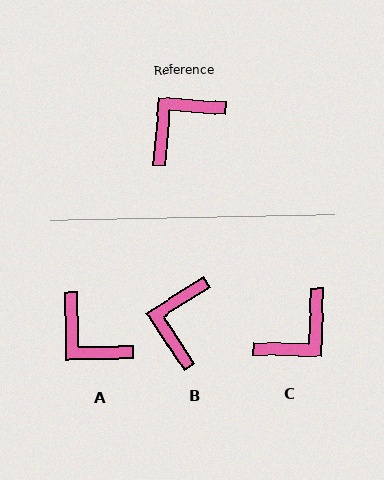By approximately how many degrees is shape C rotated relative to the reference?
Approximately 177 degrees clockwise.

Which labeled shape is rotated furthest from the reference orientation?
C, about 177 degrees away.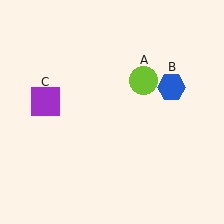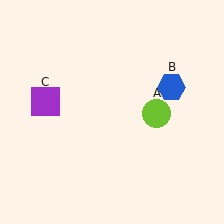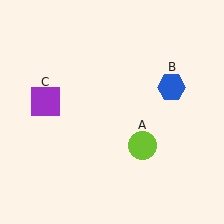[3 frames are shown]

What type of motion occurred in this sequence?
The lime circle (object A) rotated clockwise around the center of the scene.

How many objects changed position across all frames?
1 object changed position: lime circle (object A).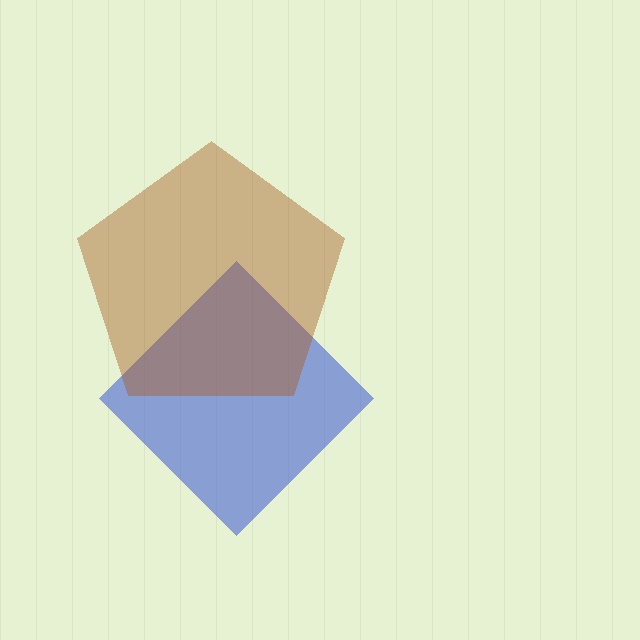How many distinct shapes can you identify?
There are 2 distinct shapes: a blue diamond, a brown pentagon.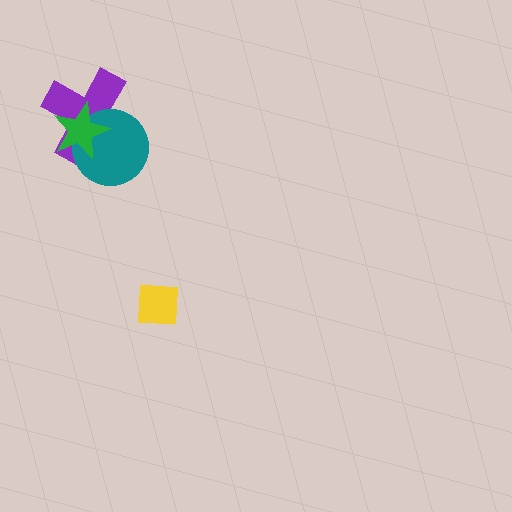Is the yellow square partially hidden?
No, no other shape covers it.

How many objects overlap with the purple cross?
2 objects overlap with the purple cross.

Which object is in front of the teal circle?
The green star is in front of the teal circle.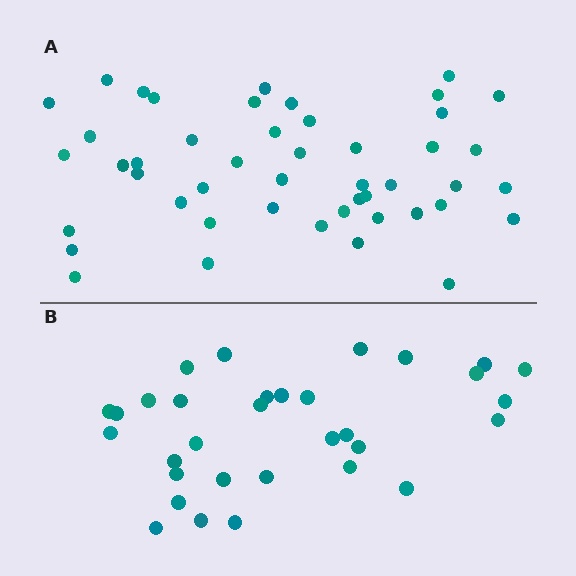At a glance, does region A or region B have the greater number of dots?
Region A (the top region) has more dots.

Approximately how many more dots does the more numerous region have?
Region A has approximately 15 more dots than region B.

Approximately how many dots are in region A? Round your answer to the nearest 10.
About 50 dots. (The exact count is 47, which rounds to 50.)